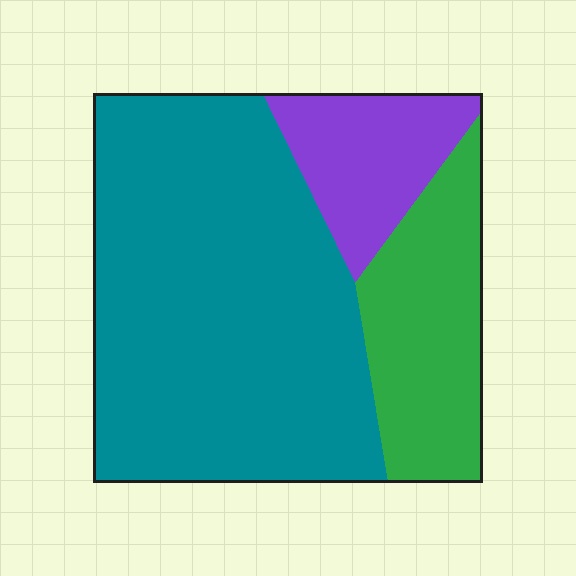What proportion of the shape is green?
Green covers 22% of the shape.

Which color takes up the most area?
Teal, at roughly 65%.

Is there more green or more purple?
Green.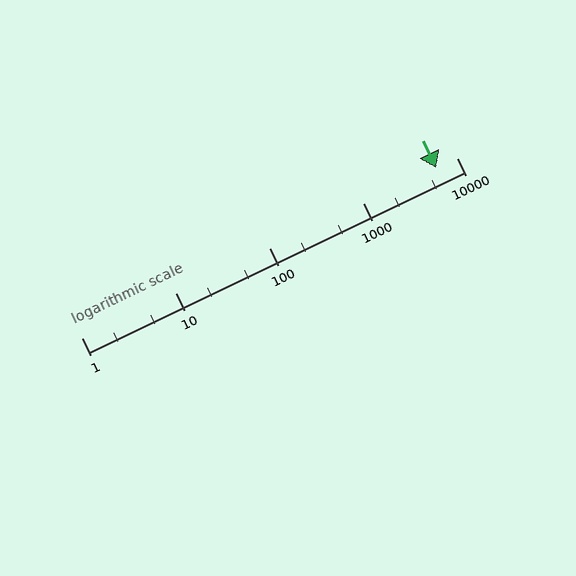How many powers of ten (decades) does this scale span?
The scale spans 4 decades, from 1 to 10000.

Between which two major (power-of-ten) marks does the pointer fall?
The pointer is between 1000 and 10000.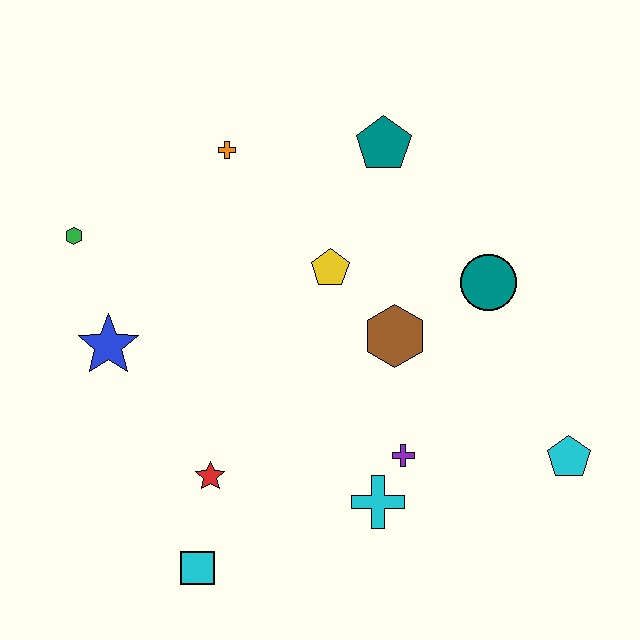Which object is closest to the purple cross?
The cyan cross is closest to the purple cross.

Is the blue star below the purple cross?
No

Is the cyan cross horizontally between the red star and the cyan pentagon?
Yes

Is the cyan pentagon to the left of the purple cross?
No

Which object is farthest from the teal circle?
The green hexagon is farthest from the teal circle.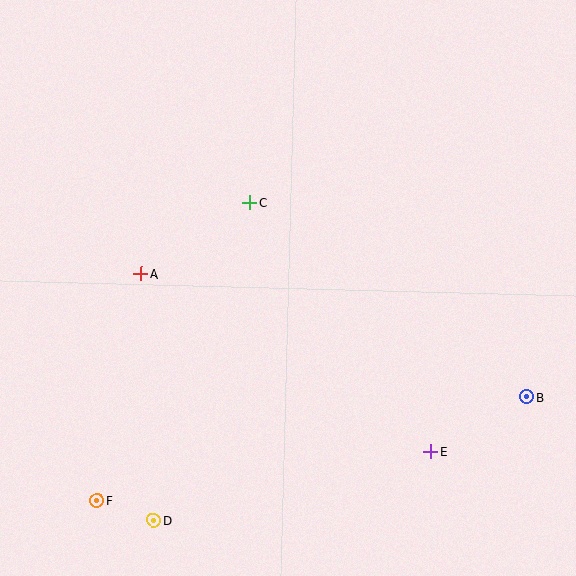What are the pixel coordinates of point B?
Point B is at (527, 397).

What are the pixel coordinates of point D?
Point D is at (154, 520).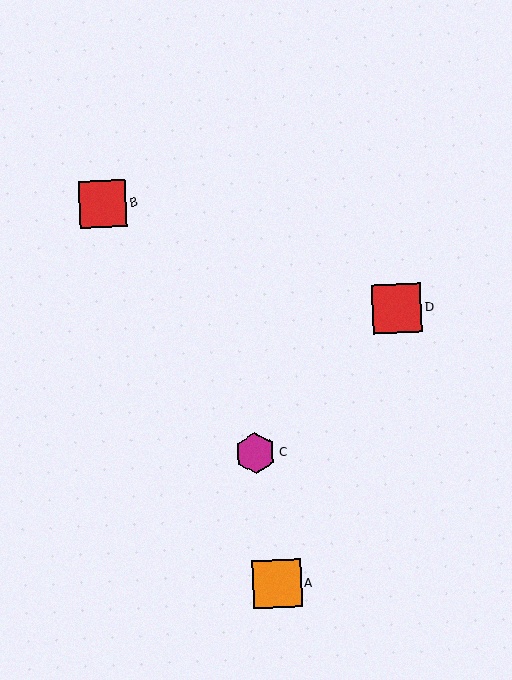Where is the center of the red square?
The center of the red square is at (103, 204).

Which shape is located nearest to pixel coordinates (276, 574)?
The orange square (labeled A) at (277, 584) is nearest to that location.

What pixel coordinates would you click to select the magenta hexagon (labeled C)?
Click at (256, 453) to select the magenta hexagon C.